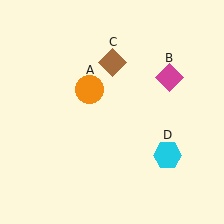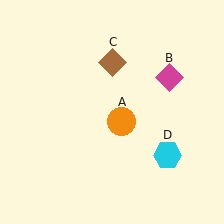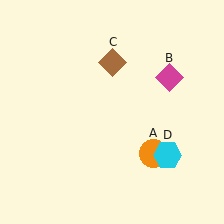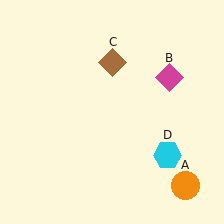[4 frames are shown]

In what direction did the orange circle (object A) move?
The orange circle (object A) moved down and to the right.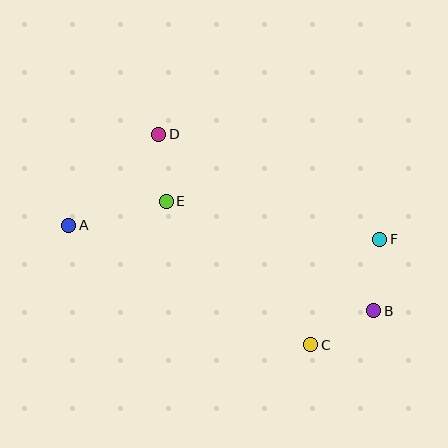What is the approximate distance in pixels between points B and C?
The distance between B and C is approximately 72 pixels.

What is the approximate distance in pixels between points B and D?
The distance between B and D is approximately 278 pixels.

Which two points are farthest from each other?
Points A and B are farthest from each other.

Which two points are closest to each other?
Points D and E are closest to each other.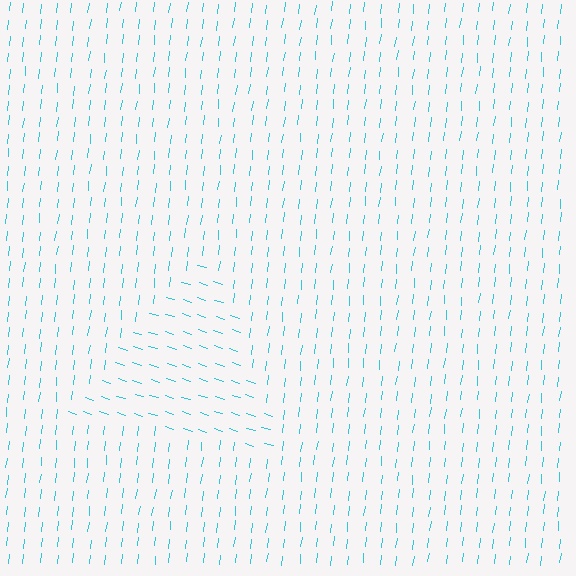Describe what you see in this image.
The image is filled with small cyan line segments. A triangle region in the image has lines oriented differently from the surrounding lines, creating a visible texture boundary.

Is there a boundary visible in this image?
Yes, there is a texture boundary formed by a change in line orientation.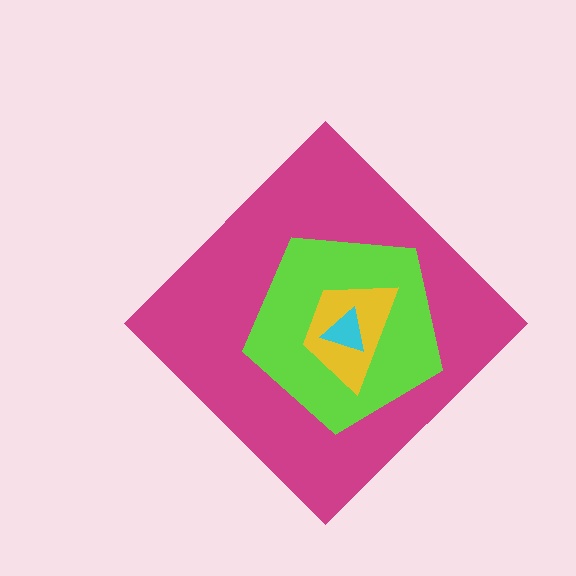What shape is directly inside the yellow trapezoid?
The cyan triangle.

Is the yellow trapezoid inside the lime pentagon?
Yes.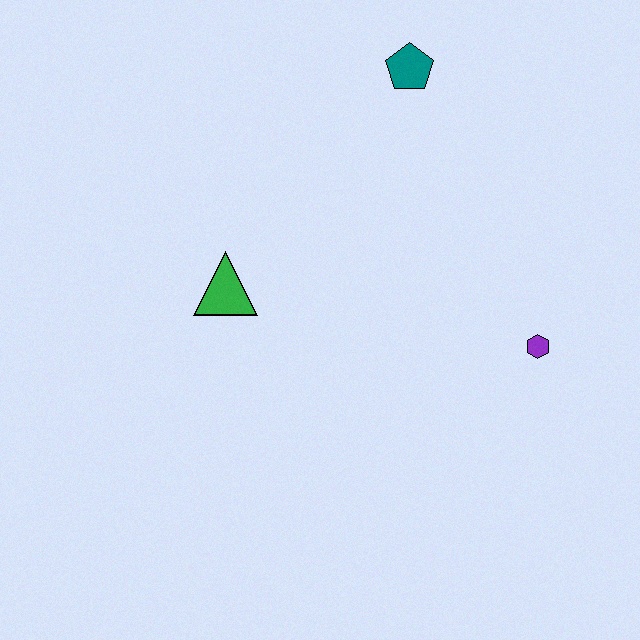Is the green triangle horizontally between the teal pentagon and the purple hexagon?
No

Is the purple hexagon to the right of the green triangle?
Yes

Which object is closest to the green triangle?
The teal pentagon is closest to the green triangle.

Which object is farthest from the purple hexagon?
The green triangle is farthest from the purple hexagon.